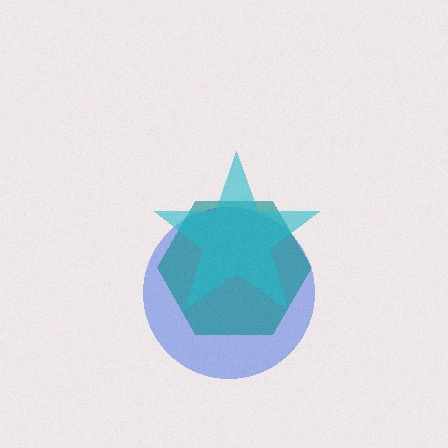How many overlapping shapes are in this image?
There are 3 overlapping shapes in the image.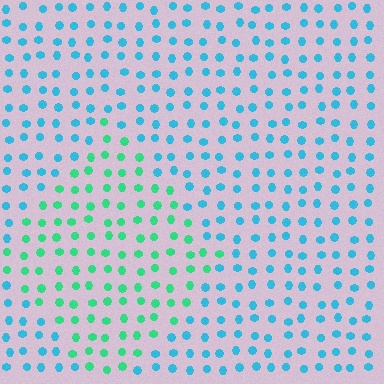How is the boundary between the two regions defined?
The boundary is defined purely by a slight shift in hue (about 43 degrees). Spacing, size, and orientation are identical on both sides.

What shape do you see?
I see a diamond.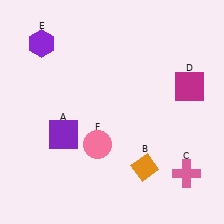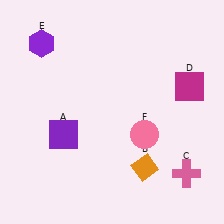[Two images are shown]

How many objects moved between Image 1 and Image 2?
1 object moved between the two images.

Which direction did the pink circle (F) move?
The pink circle (F) moved right.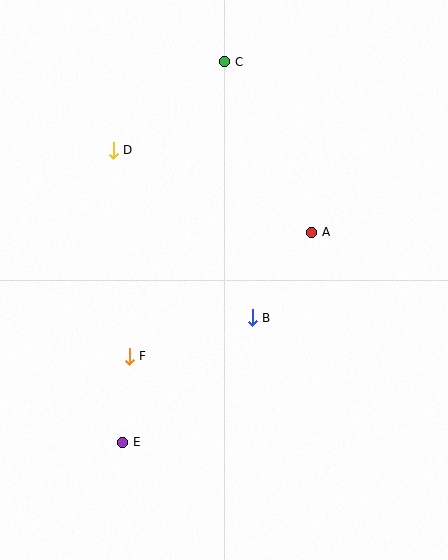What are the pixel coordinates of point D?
Point D is at (113, 150).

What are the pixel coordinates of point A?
Point A is at (312, 232).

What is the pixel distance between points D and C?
The distance between D and C is 142 pixels.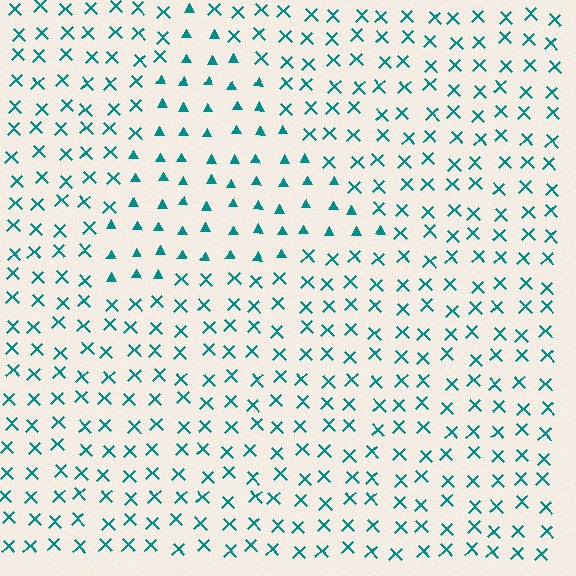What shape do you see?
I see a triangle.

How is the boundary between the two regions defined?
The boundary is defined by a change in element shape: triangles inside vs. X marks outside. All elements share the same color and spacing.